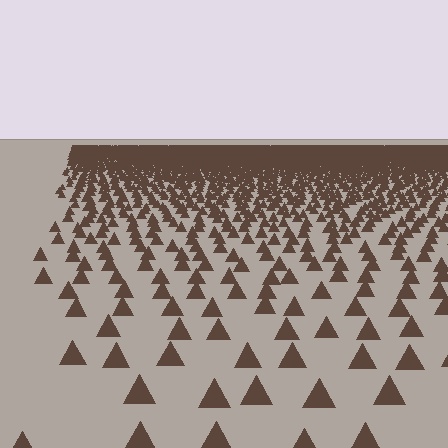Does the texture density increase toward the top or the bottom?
Density increases toward the top.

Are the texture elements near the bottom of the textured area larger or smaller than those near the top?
Larger. Near the bottom, elements are closer to the viewer and appear at a bigger on-screen size.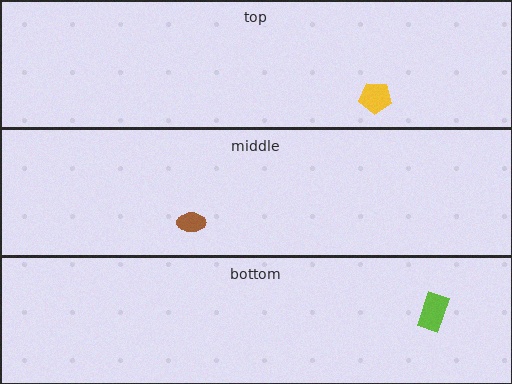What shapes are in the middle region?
The brown ellipse.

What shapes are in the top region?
The yellow pentagon.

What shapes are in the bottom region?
The lime rectangle.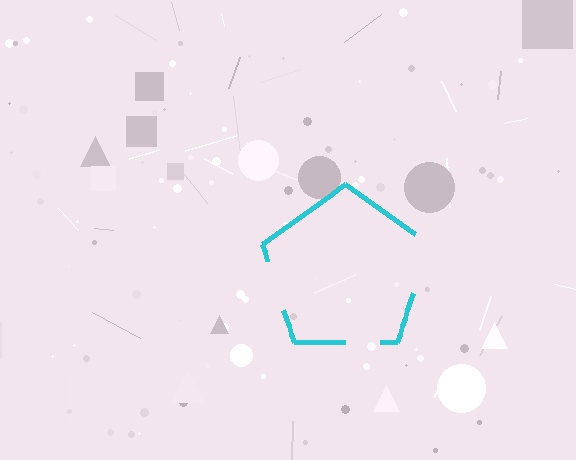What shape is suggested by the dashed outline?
The dashed outline suggests a pentagon.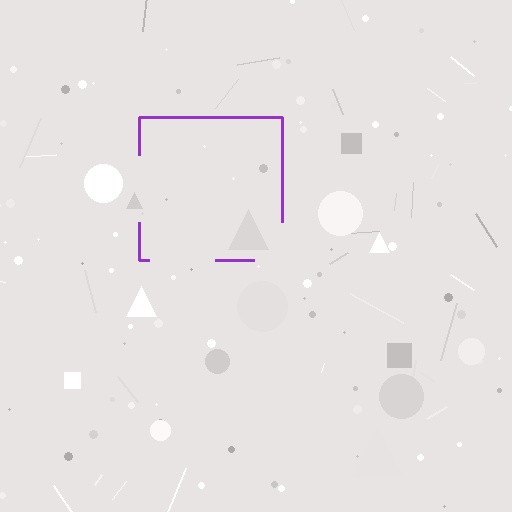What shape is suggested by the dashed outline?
The dashed outline suggests a square.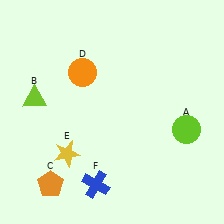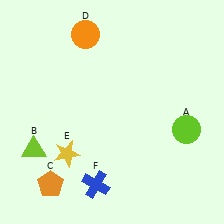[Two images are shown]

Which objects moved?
The objects that moved are: the lime triangle (B), the orange circle (D).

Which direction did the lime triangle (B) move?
The lime triangle (B) moved down.